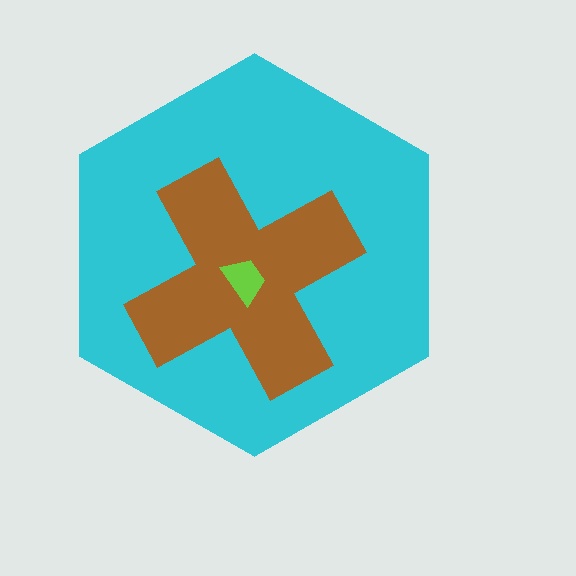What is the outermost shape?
The cyan hexagon.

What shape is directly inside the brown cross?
The lime trapezoid.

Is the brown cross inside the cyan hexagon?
Yes.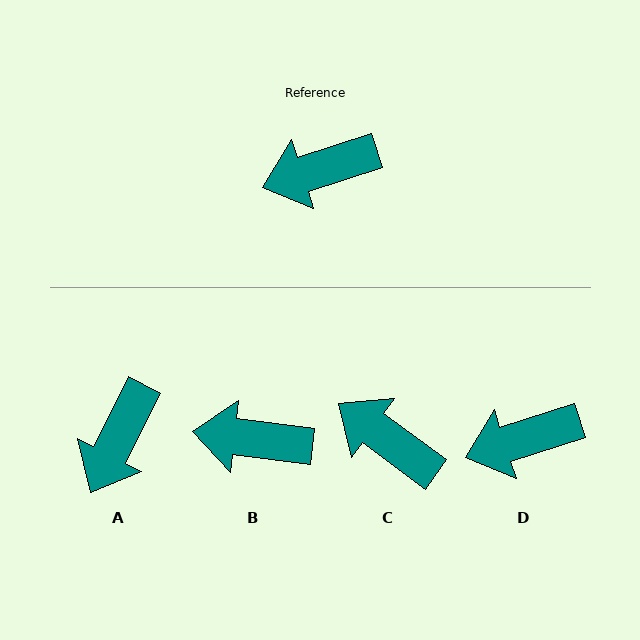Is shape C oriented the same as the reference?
No, it is off by about 54 degrees.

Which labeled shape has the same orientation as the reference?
D.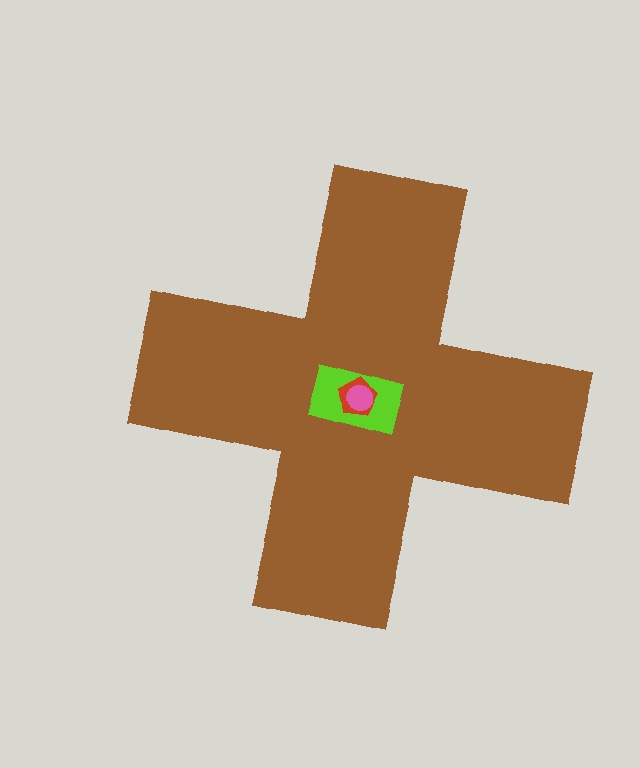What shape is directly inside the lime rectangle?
The red pentagon.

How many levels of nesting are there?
4.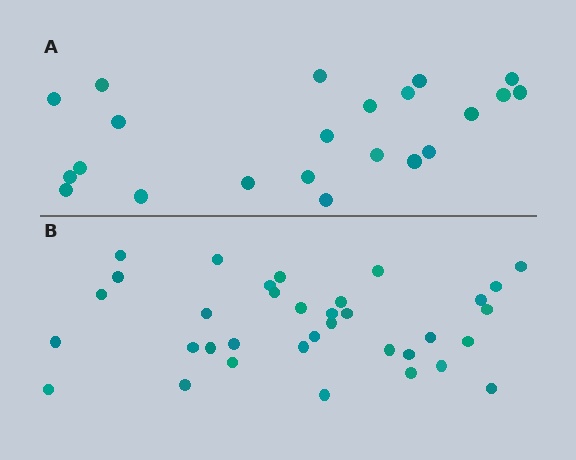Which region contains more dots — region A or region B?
Region B (the bottom region) has more dots.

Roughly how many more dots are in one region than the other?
Region B has approximately 15 more dots than region A.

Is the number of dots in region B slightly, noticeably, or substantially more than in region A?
Region B has substantially more. The ratio is roughly 1.6 to 1.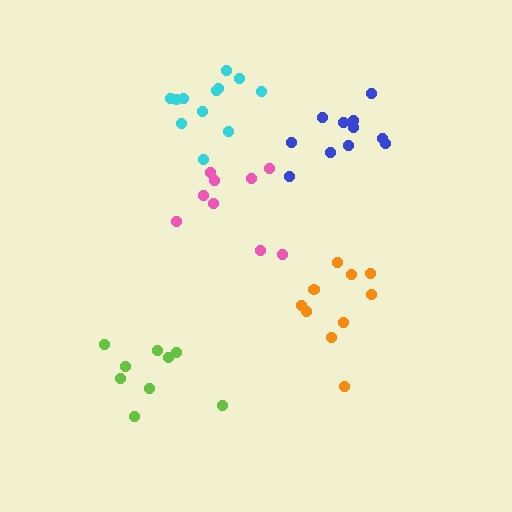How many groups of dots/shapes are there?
There are 5 groups.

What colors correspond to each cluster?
The clusters are colored: blue, pink, orange, lime, cyan.